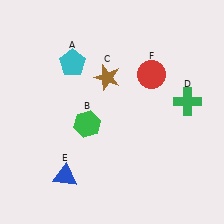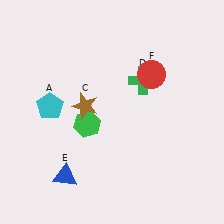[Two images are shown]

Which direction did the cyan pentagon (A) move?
The cyan pentagon (A) moved down.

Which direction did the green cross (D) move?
The green cross (D) moved left.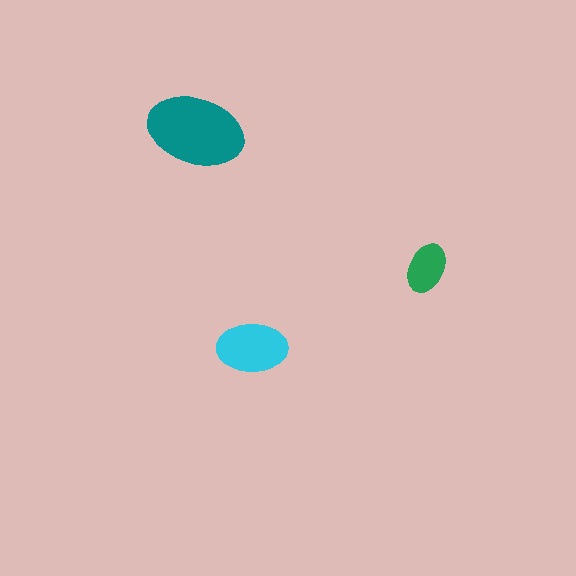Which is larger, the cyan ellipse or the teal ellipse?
The teal one.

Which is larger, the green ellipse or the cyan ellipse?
The cyan one.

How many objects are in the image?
There are 3 objects in the image.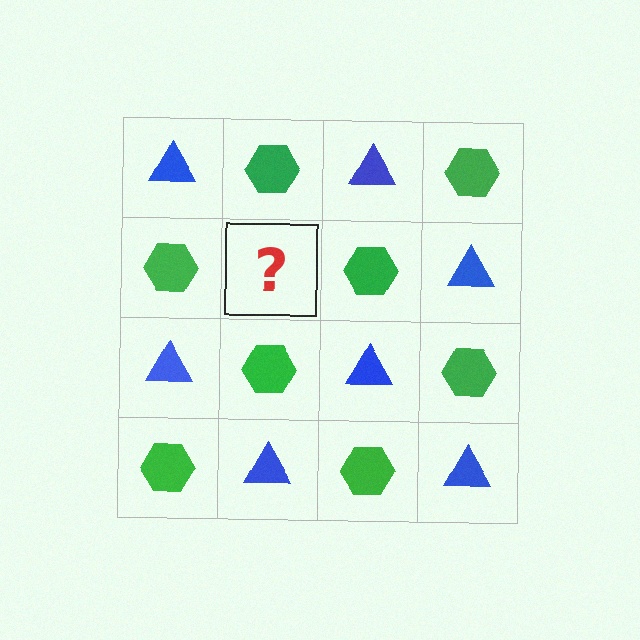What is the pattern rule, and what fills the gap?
The rule is that it alternates blue triangle and green hexagon in a checkerboard pattern. The gap should be filled with a blue triangle.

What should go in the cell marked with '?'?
The missing cell should contain a blue triangle.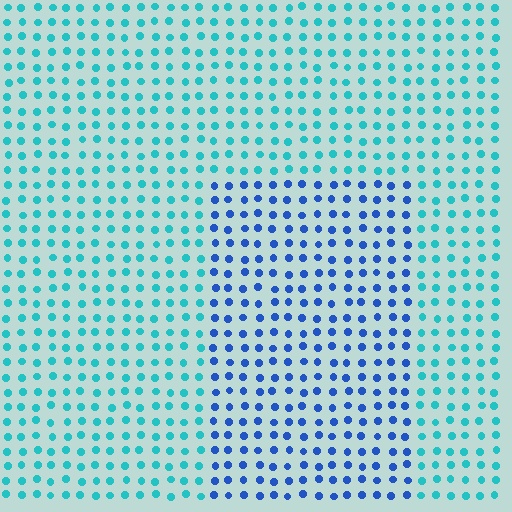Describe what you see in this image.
The image is filled with small cyan elements in a uniform arrangement. A rectangle-shaped region is visible where the elements are tinted to a slightly different hue, forming a subtle color boundary.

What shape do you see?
I see a rectangle.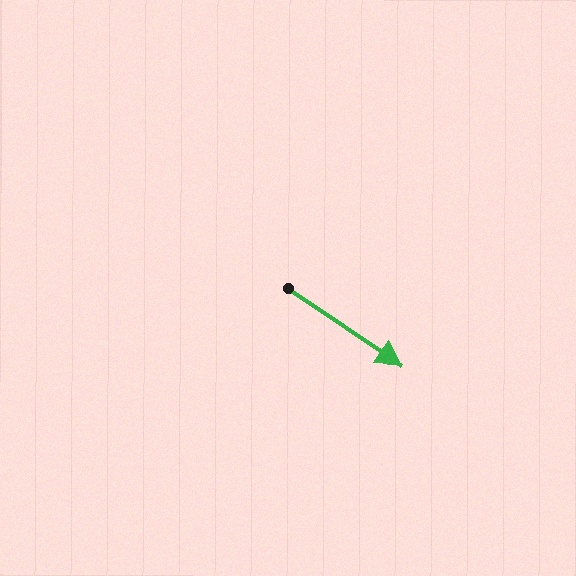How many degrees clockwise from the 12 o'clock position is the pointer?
Approximately 124 degrees.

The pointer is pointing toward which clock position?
Roughly 4 o'clock.